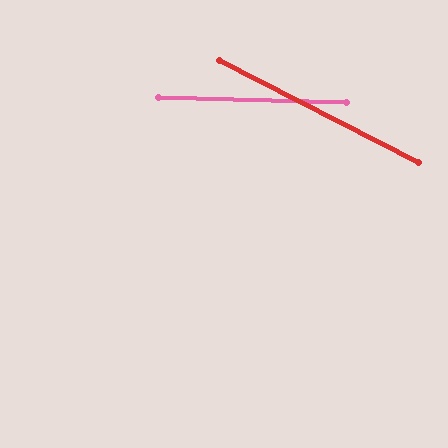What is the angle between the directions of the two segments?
Approximately 26 degrees.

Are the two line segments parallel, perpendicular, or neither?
Neither parallel nor perpendicular — they differ by about 26°.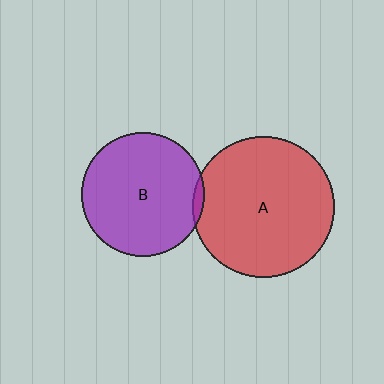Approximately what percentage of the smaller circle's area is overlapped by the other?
Approximately 5%.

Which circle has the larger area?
Circle A (red).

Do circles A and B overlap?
Yes.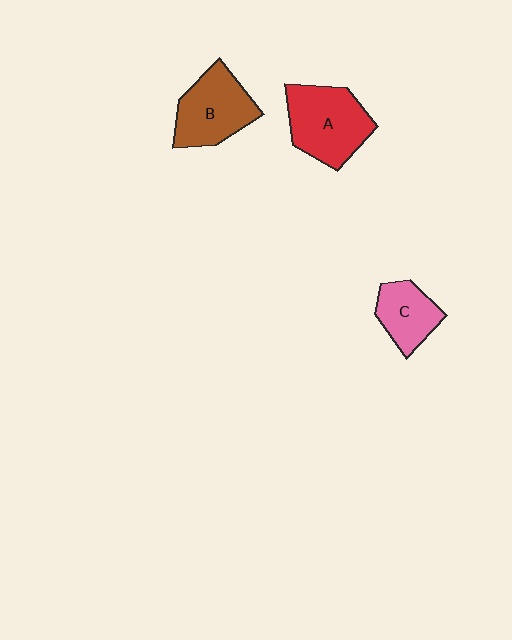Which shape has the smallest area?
Shape C (pink).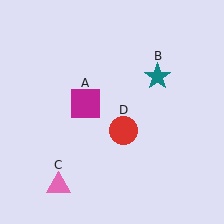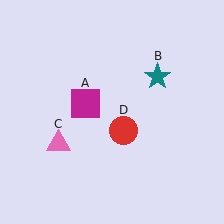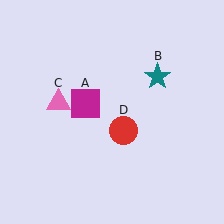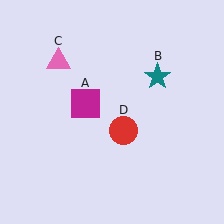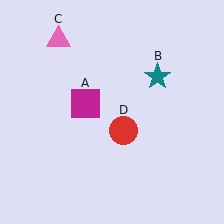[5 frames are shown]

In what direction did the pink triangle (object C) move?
The pink triangle (object C) moved up.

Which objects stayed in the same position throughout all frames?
Magenta square (object A) and teal star (object B) and red circle (object D) remained stationary.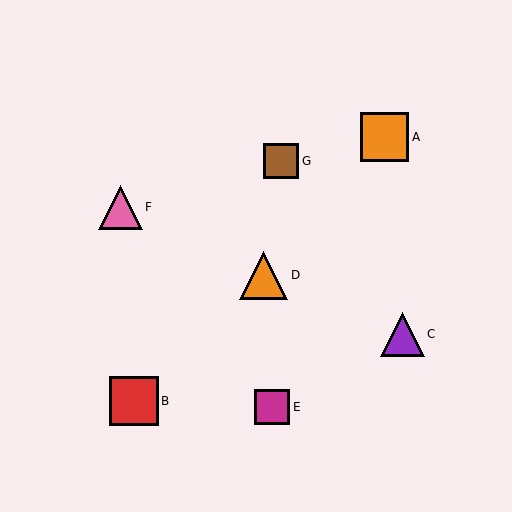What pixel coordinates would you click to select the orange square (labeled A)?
Click at (385, 137) to select the orange square A.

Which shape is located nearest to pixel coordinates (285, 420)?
The magenta square (labeled E) at (272, 407) is nearest to that location.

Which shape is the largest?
The red square (labeled B) is the largest.